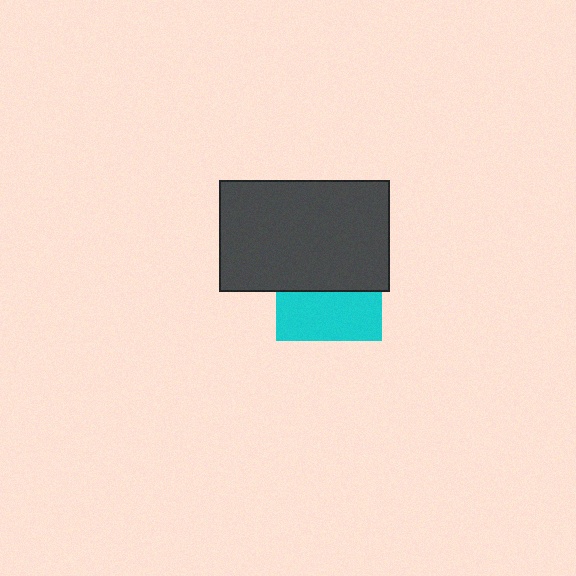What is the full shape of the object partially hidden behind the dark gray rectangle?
The partially hidden object is a cyan square.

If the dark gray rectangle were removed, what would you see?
You would see the complete cyan square.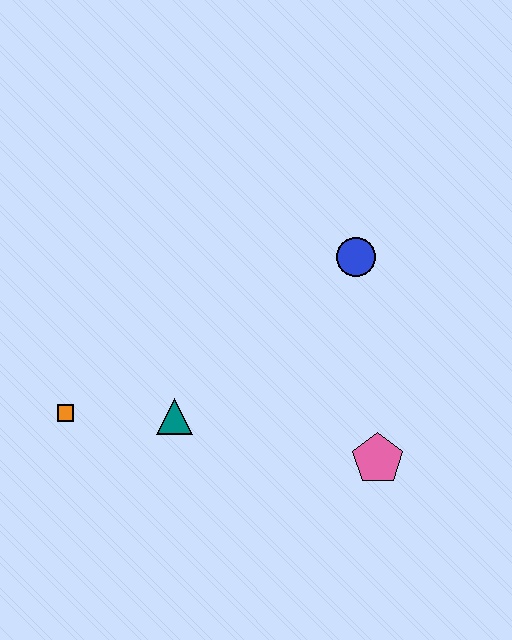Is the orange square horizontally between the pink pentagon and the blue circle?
No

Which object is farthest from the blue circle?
The orange square is farthest from the blue circle.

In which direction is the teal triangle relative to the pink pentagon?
The teal triangle is to the left of the pink pentagon.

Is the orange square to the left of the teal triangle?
Yes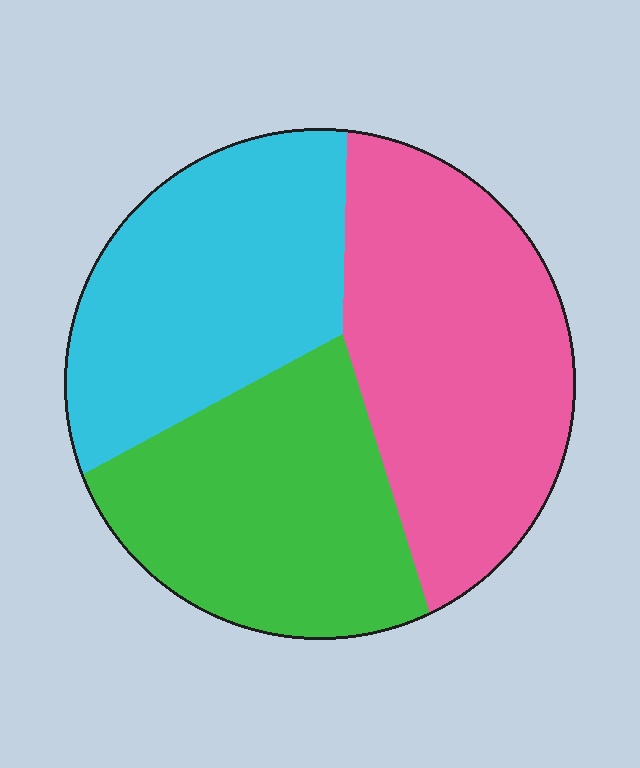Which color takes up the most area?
Pink, at roughly 40%.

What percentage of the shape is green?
Green covers about 30% of the shape.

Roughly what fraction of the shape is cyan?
Cyan covers about 30% of the shape.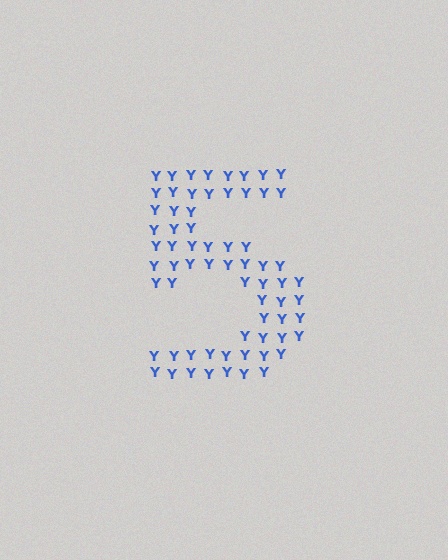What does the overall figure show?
The overall figure shows the digit 5.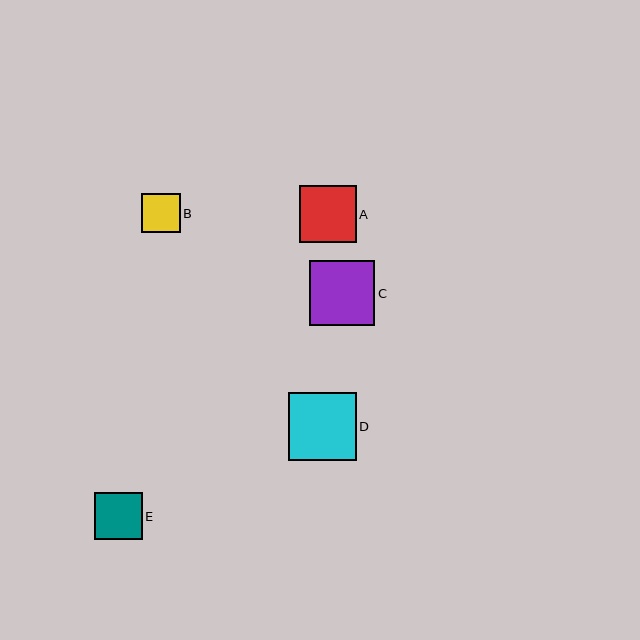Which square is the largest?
Square D is the largest with a size of approximately 68 pixels.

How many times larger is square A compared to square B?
Square A is approximately 1.5 times the size of square B.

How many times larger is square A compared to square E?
Square A is approximately 1.2 times the size of square E.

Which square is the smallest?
Square B is the smallest with a size of approximately 39 pixels.